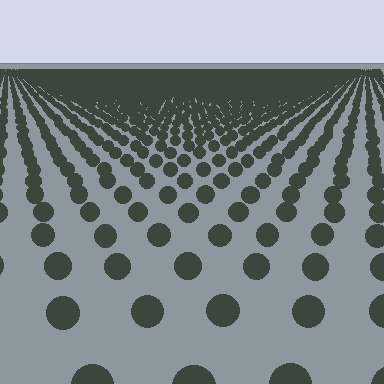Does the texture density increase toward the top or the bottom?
Density increases toward the top.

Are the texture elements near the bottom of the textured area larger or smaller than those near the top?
Larger. Near the bottom, elements are closer to the viewer and appear at a bigger on-screen size.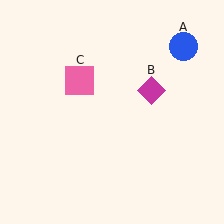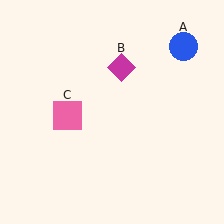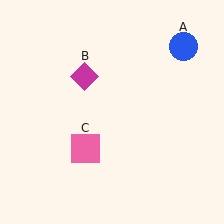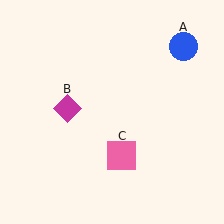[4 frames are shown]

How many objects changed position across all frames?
2 objects changed position: magenta diamond (object B), pink square (object C).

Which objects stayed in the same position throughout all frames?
Blue circle (object A) remained stationary.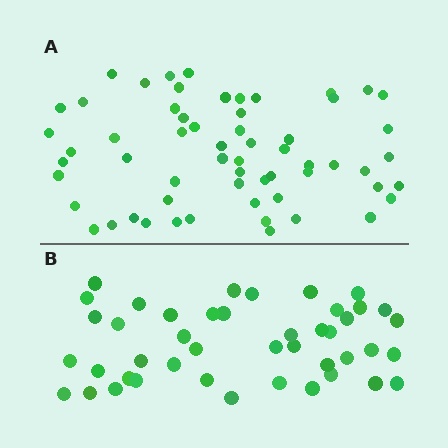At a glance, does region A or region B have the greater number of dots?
Region A (the top region) has more dots.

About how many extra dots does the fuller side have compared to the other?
Region A has approximately 15 more dots than region B.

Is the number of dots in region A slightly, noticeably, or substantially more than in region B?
Region A has noticeably more, but not dramatically so. The ratio is roughly 1.4 to 1.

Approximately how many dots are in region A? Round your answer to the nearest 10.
About 60 dots.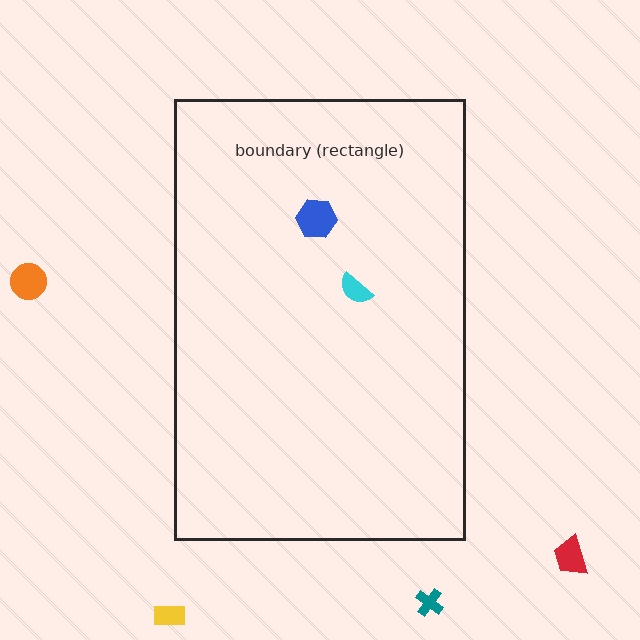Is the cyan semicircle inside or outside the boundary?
Inside.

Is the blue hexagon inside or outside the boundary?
Inside.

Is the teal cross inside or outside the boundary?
Outside.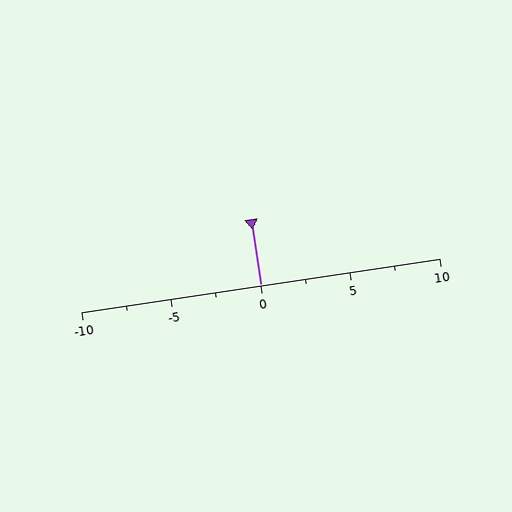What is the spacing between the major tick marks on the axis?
The major ticks are spaced 5 apart.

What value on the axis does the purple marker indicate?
The marker indicates approximately 0.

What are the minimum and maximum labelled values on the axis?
The axis runs from -10 to 10.